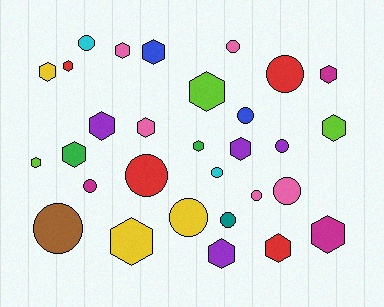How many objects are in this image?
There are 30 objects.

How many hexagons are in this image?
There are 17 hexagons.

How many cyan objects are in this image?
There are 2 cyan objects.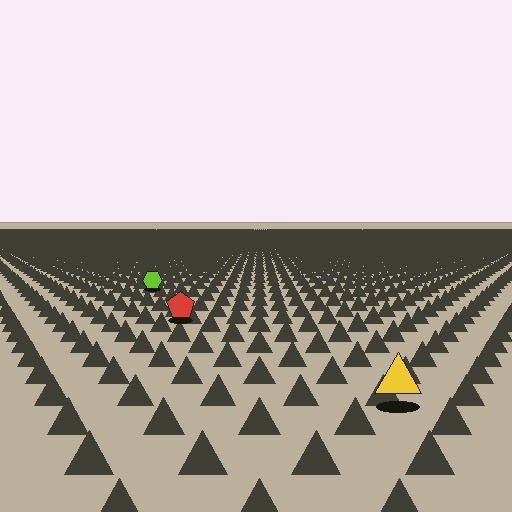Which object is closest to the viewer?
The yellow triangle is closest. The texture marks near it are larger and more spread out.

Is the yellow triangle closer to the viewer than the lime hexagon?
Yes. The yellow triangle is closer — you can tell from the texture gradient: the ground texture is coarser near it.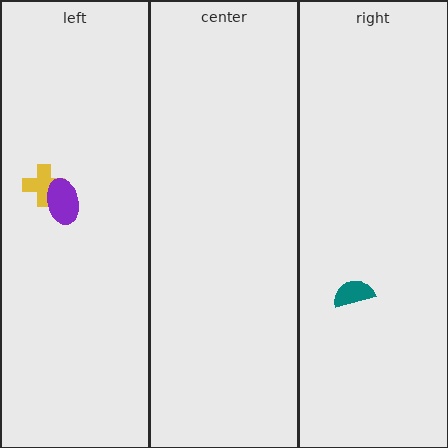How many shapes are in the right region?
1.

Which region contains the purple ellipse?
The left region.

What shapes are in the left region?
The yellow cross, the purple ellipse.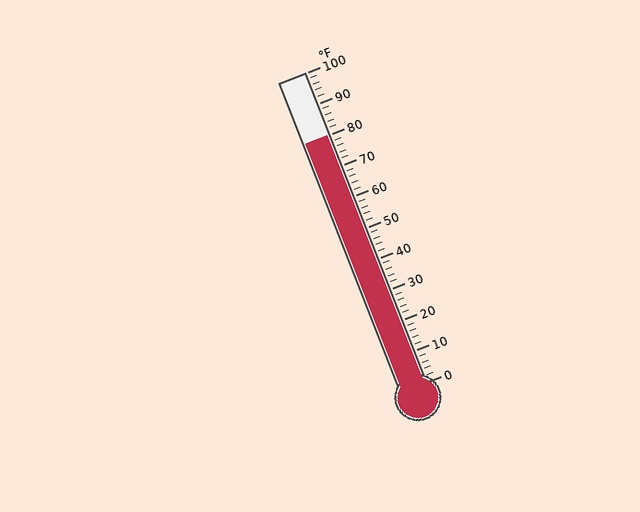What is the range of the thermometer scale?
The thermometer scale ranges from 0°F to 100°F.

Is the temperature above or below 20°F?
The temperature is above 20°F.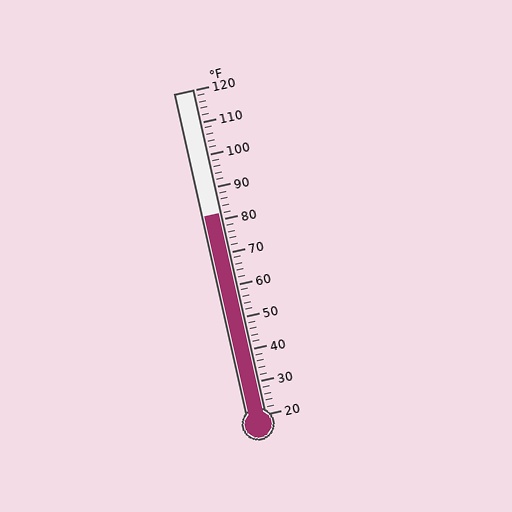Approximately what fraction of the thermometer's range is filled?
The thermometer is filled to approximately 60% of its range.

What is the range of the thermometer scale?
The thermometer scale ranges from 20°F to 120°F.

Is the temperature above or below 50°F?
The temperature is above 50°F.